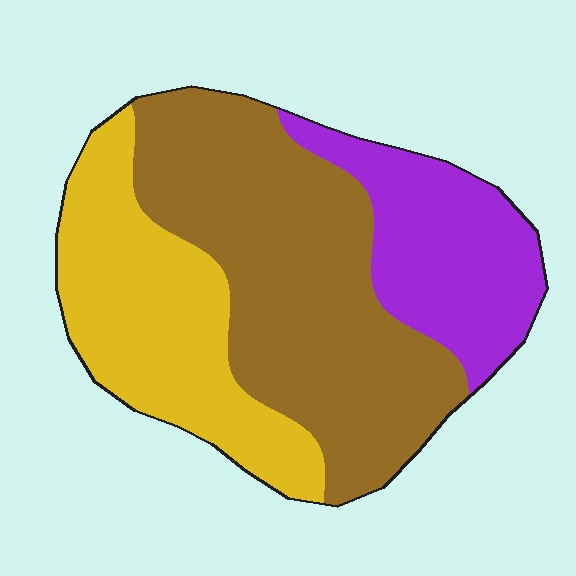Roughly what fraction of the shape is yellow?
Yellow covers 30% of the shape.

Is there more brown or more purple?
Brown.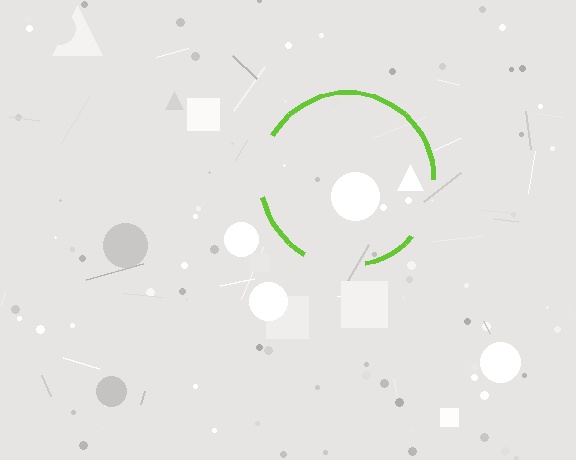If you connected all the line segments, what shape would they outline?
They would outline a circle.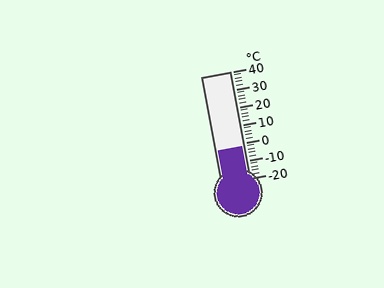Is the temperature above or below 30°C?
The temperature is below 30°C.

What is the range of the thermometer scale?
The thermometer scale ranges from -20°C to 40°C.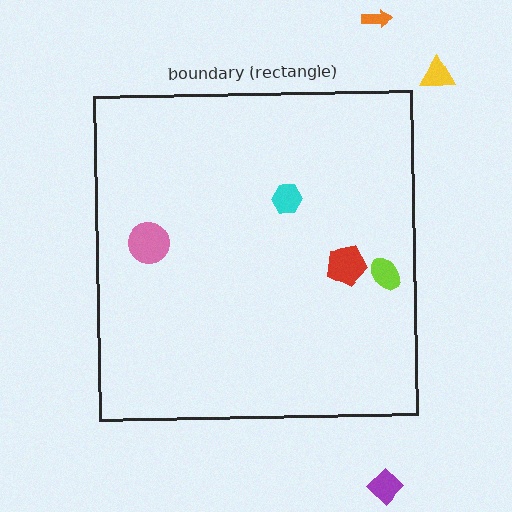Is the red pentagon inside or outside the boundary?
Inside.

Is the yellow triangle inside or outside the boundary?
Outside.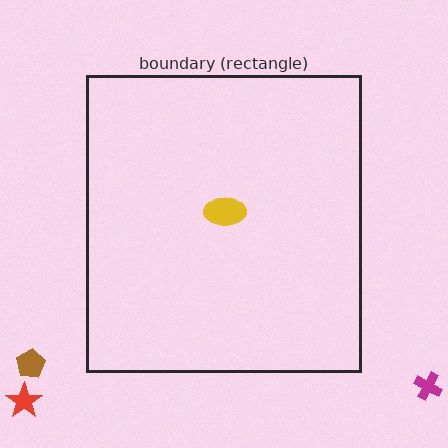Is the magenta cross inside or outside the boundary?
Outside.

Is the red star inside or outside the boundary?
Outside.